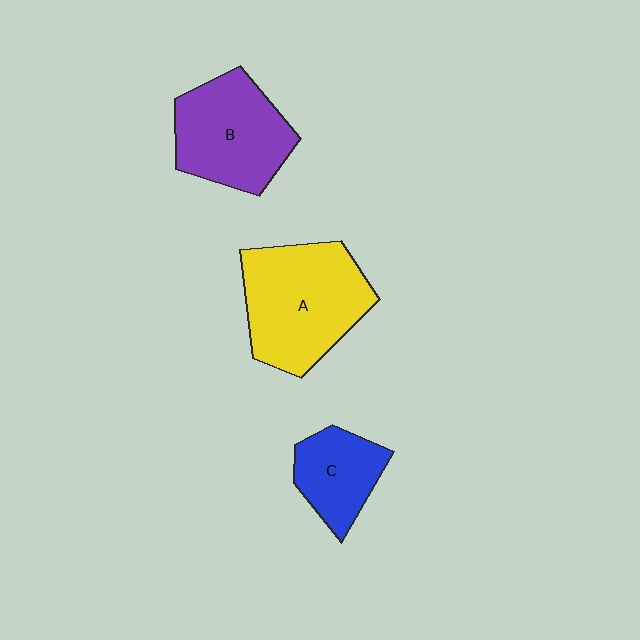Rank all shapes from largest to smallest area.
From largest to smallest: A (yellow), B (purple), C (blue).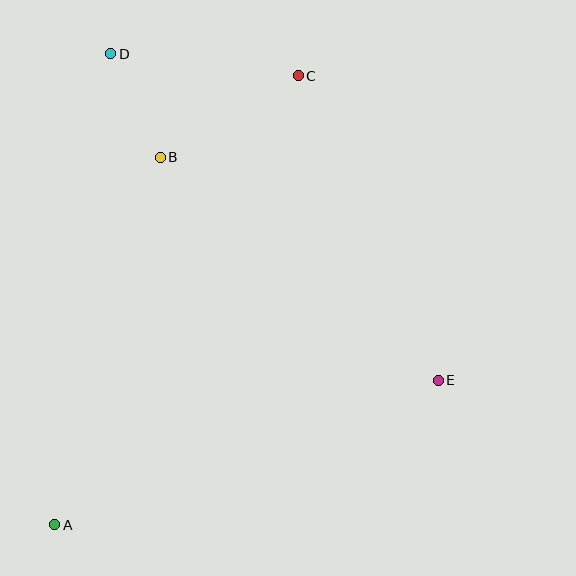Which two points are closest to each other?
Points B and D are closest to each other.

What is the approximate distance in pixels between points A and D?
The distance between A and D is approximately 474 pixels.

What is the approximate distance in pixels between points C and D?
The distance between C and D is approximately 188 pixels.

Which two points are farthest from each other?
Points A and C are farthest from each other.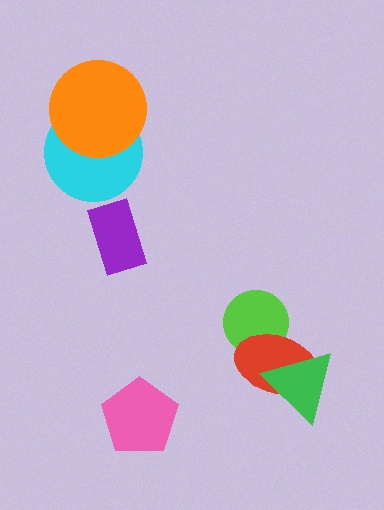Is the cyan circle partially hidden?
Yes, it is partially covered by another shape.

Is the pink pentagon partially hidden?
No, no other shape covers it.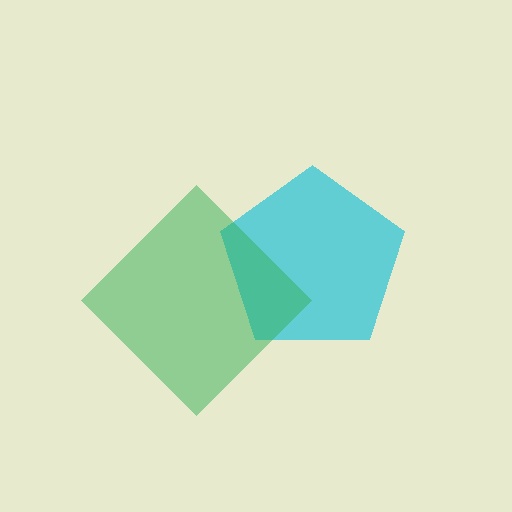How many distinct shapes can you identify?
There are 2 distinct shapes: a cyan pentagon, a green diamond.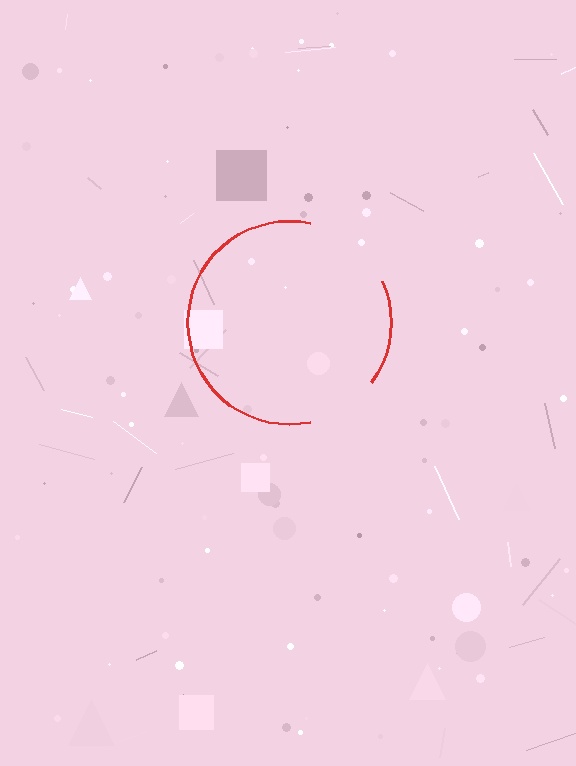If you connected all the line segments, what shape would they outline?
They would outline a circle.